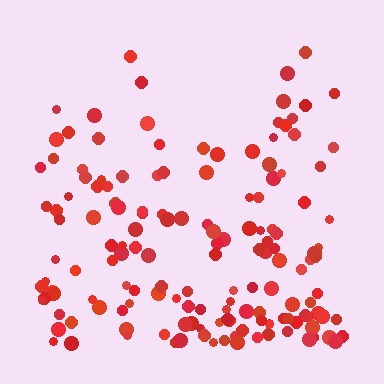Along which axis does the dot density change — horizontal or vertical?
Vertical.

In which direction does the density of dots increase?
From top to bottom, with the bottom side densest.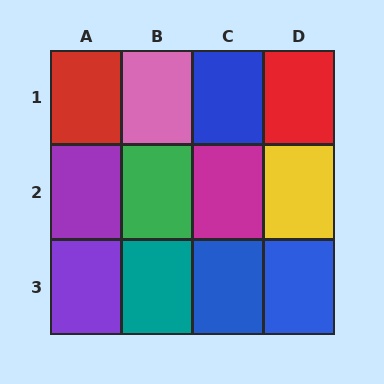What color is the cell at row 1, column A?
Red.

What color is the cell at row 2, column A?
Purple.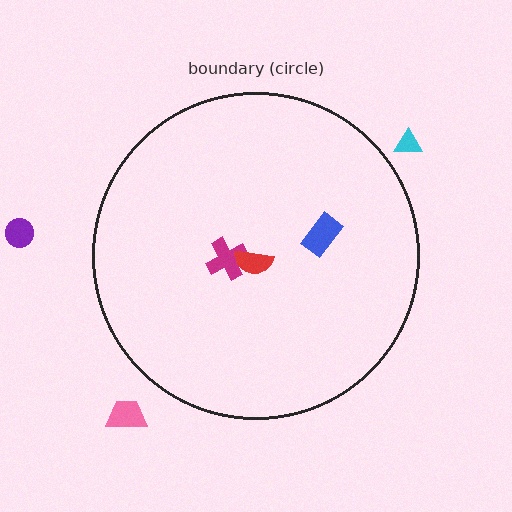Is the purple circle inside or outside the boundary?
Outside.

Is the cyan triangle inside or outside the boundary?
Outside.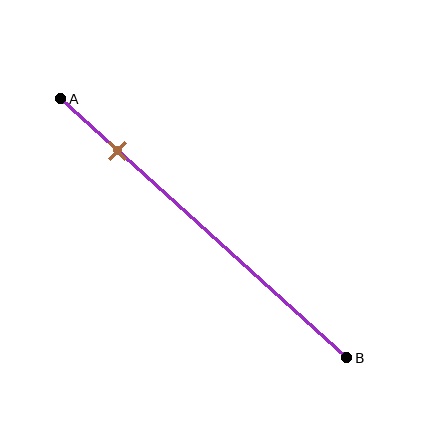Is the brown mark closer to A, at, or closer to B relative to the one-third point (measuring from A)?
The brown mark is closer to point A than the one-third point of segment AB.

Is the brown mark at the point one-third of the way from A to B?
No, the mark is at about 20% from A, not at the 33% one-third point.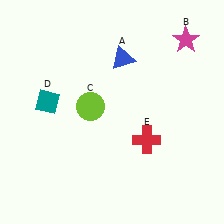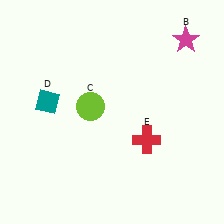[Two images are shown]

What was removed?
The blue triangle (A) was removed in Image 2.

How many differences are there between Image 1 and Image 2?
There is 1 difference between the two images.